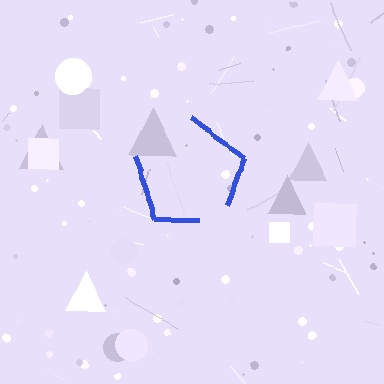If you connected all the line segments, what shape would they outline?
They would outline a pentagon.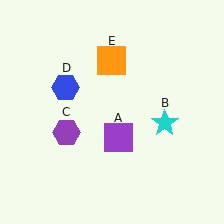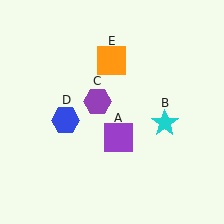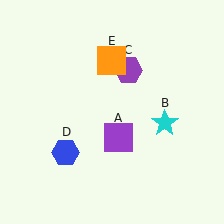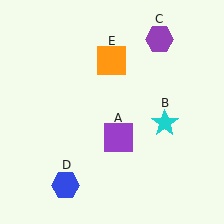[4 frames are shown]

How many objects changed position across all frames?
2 objects changed position: purple hexagon (object C), blue hexagon (object D).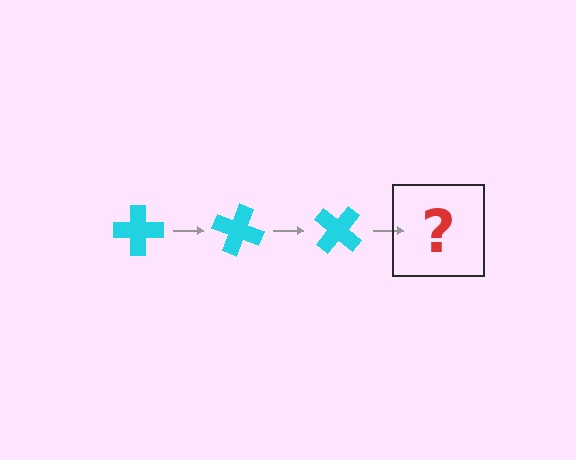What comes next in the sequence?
The next element should be a cyan cross rotated 60 degrees.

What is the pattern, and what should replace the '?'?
The pattern is that the cross rotates 20 degrees each step. The '?' should be a cyan cross rotated 60 degrees.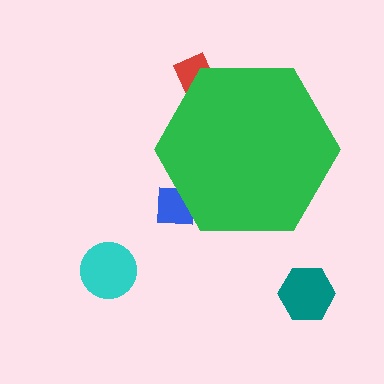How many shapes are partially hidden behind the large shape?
2 shapes are partially hidden.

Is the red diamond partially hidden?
Yes, the red diamond is partially hidden behind the green hexagon.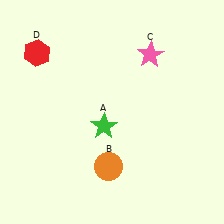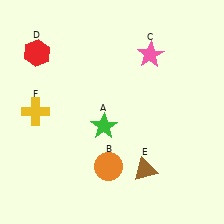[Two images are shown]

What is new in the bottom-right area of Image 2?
A brown triangle (E) was added in the bottom-right area of Image 2.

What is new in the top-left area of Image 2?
A yellow cross (F) was added in the top-left area of Image 2.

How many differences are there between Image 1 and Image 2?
There are 2 differences between the two images.